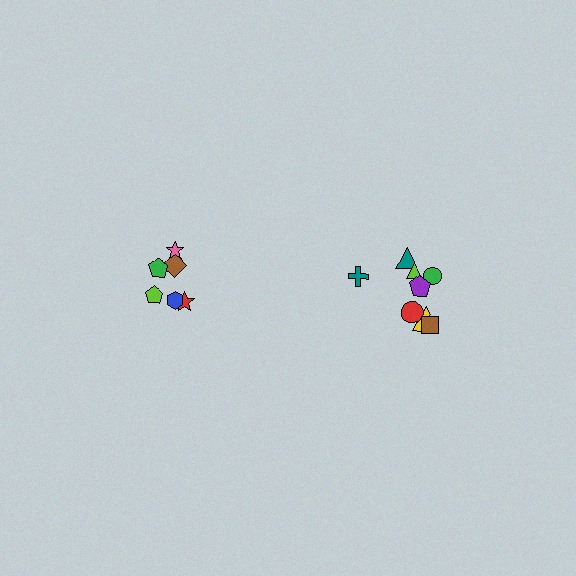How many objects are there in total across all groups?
There are 14 objects.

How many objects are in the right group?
There are 8 objects.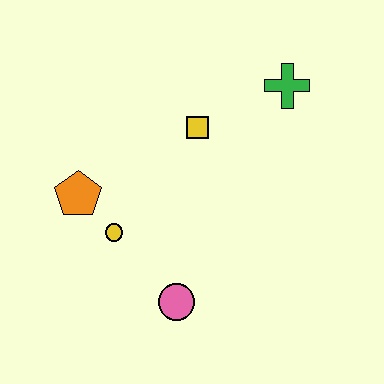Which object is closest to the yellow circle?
The orange pentagon is closest to the yellow circle.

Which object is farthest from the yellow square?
The pink circle is farthest from the yellow square.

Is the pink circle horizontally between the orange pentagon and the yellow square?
Yes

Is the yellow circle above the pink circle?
Yes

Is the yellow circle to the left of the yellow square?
Yes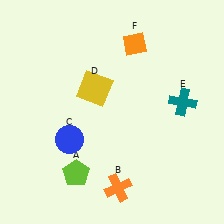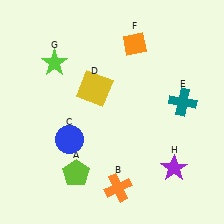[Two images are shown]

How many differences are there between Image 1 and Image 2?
There are 2 differences between the two images.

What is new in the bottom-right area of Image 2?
A purple star (H) was added in the bottom-right area of Image 2.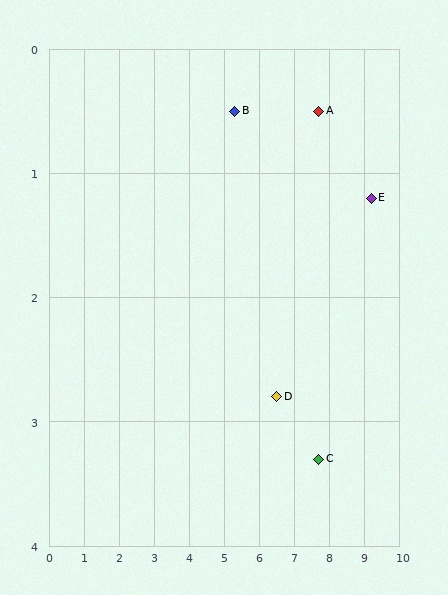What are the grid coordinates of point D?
Point D is at approximately (6.5, 2.8).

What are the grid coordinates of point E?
Point E is at approximately (9.2, 1.2).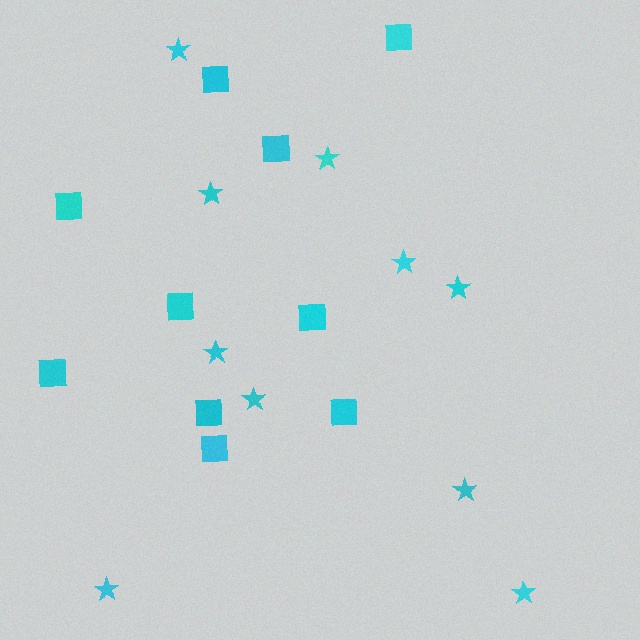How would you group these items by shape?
There are 2 groups: one group of stars (10) and one group of squares (10).